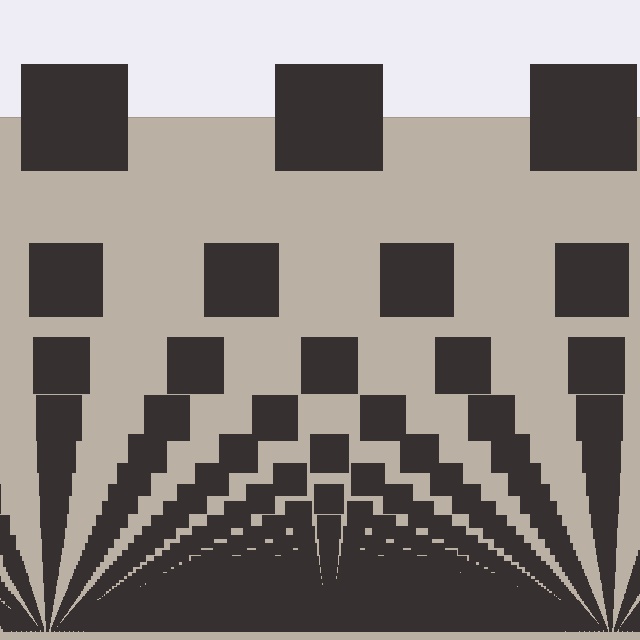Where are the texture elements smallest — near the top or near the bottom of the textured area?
Near the bottom.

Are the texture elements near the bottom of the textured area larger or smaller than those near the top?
Smaller. The gradient is inverted — elements near the bottom are smaller and denser.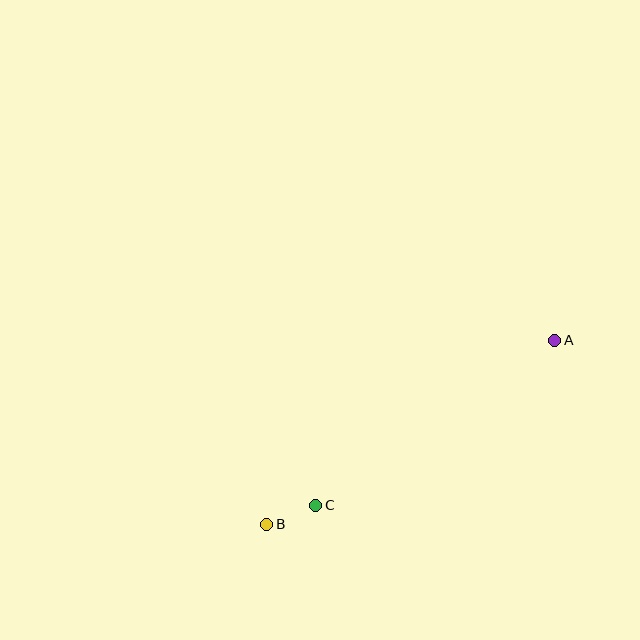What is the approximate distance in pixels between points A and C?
The distance between A and C is approximately 290 pixels.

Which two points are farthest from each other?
Points A and B are farthest from each other.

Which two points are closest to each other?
Points B and C are closest to each other.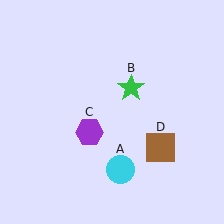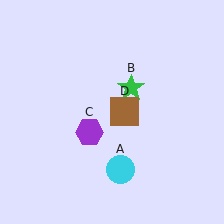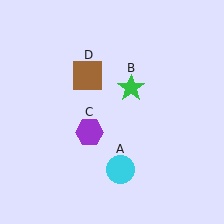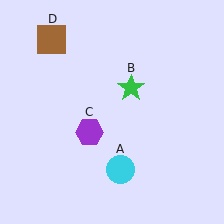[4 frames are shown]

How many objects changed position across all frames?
1 object changed position: brown square (object D).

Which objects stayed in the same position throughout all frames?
Cyan circle (object A) and green star (object B) and purple hexagon (object C) remained stationary.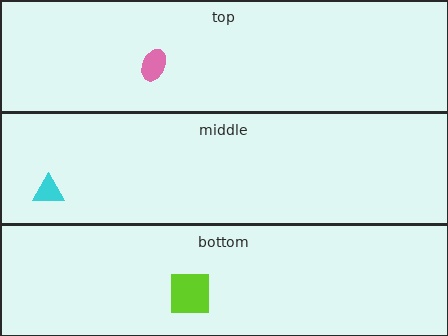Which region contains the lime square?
The bottom region.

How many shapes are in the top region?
1.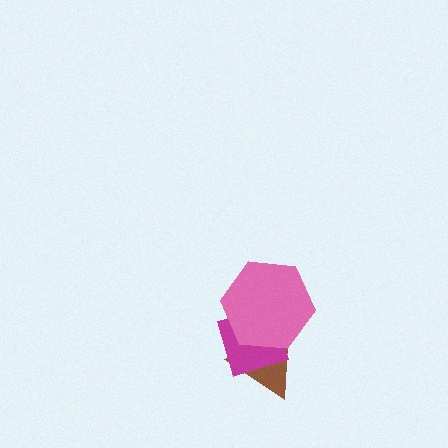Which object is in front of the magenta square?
The pink hexagon is in front of the magenta square.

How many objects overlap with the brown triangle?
2 objects overlap with the brown triangle.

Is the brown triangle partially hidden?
Yes, it is partially covered by another shape.